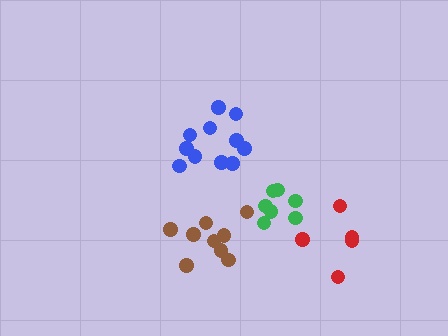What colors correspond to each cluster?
The clusters are colored: blue, red, brown, green.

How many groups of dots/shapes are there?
There are 4 groups.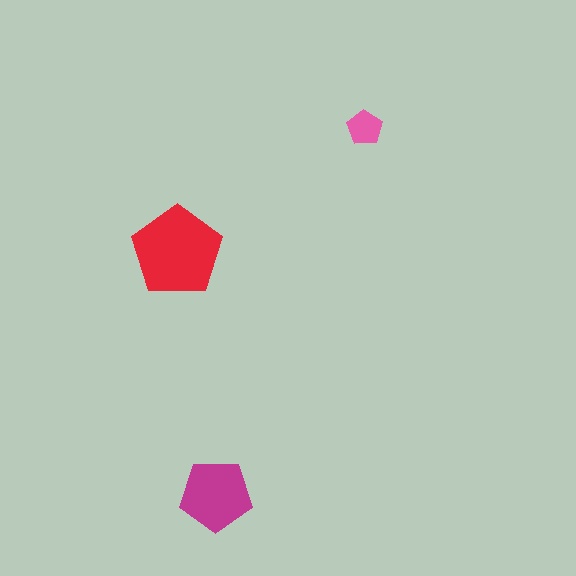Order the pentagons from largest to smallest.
the red one, the magenta one, the pink one.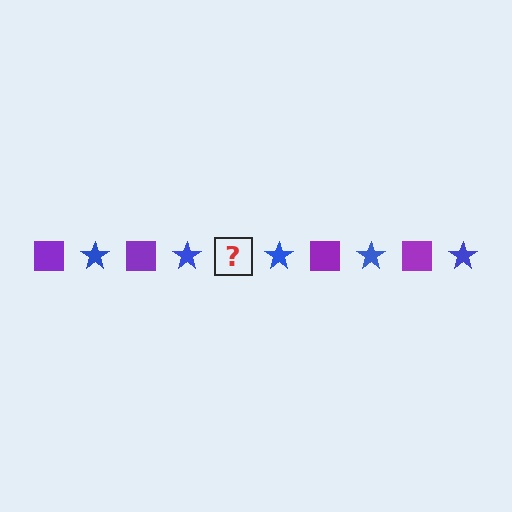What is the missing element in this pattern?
The missing element is a purple square.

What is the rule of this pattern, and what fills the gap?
The rule is that the pattern alternates between purple square and blue star. The gap should be filled with a purple square.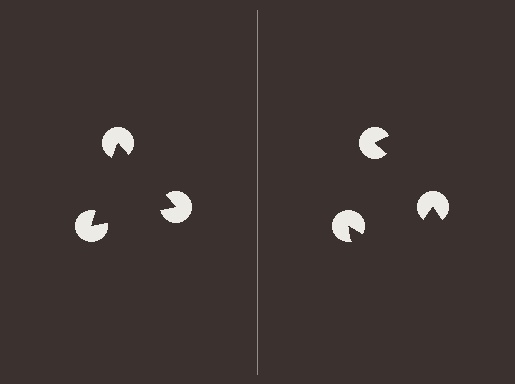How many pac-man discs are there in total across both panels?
6 — 3 on each side.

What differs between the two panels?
The pac-man discs are positioned identically on both sides; only the wedge orientations differ. On the left they align to a triangle; on the right they are misaligned.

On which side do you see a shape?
An illusory triangle appears on the left side. On the right side the wedge cuts are rotated, so no coherent shape forms.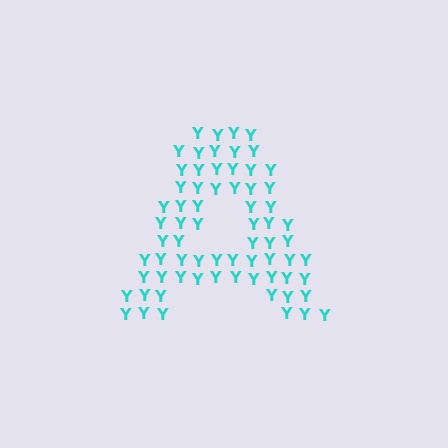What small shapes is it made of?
It is made of small letter Y's.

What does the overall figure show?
The overall figure shows the letter A.